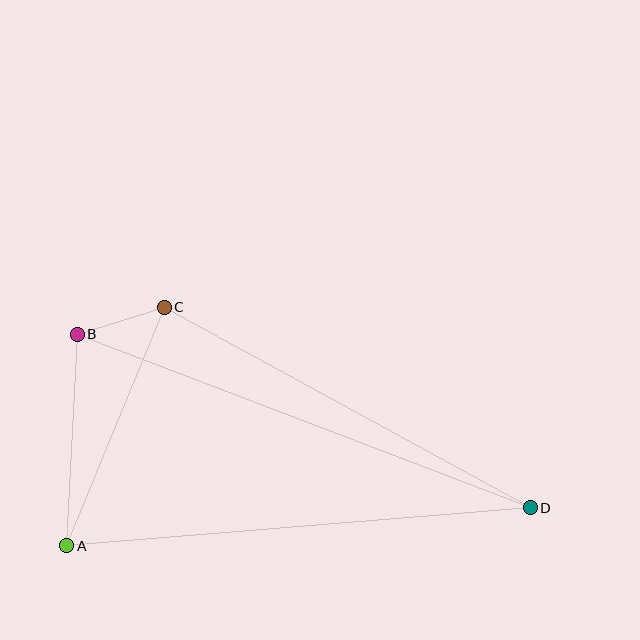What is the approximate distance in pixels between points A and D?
The distance between A and D is approximately 465 pixels.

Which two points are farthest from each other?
Points B and D are farthest from each other.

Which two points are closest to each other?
Points B and C are closest to each other.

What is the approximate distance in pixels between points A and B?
The distance between A and B is approximately 212 pixels.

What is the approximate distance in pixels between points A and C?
The distance between A and C is approximately 258 pixels.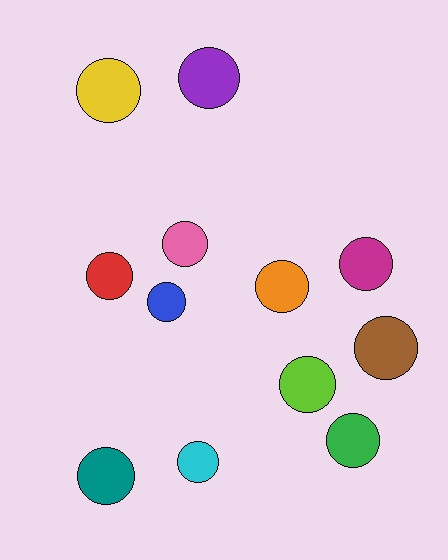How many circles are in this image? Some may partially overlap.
There are 12 circles.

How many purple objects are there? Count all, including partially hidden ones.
There is 1 purple object.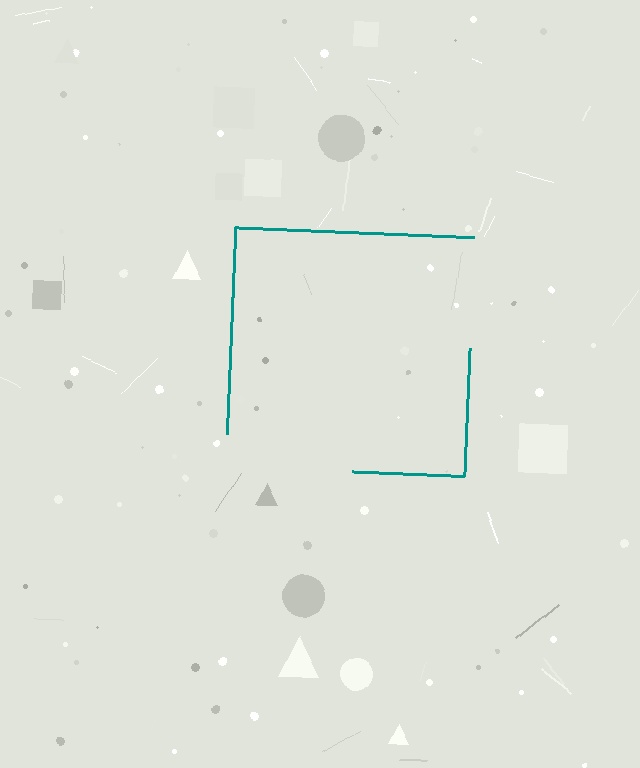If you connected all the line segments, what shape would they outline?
They would outline a square.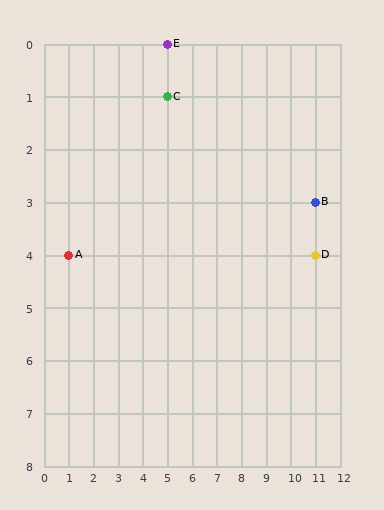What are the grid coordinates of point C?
Point C is at grid coordinates (5, 1).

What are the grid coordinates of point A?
Point A is at grid coordinates (1, 4).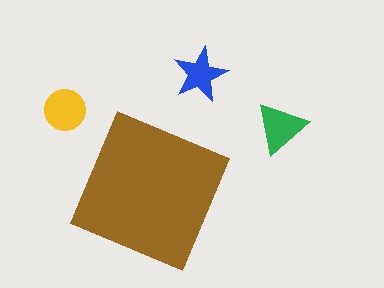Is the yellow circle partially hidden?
No, the yellow circle is fully visible.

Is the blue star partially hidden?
No, the blue star is fully visible.